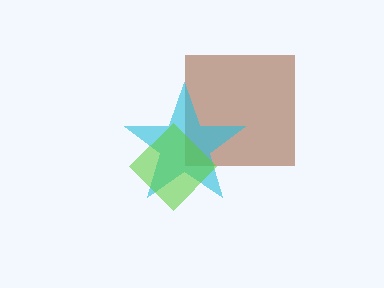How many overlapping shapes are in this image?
There are 3 overlapping shapes in the image.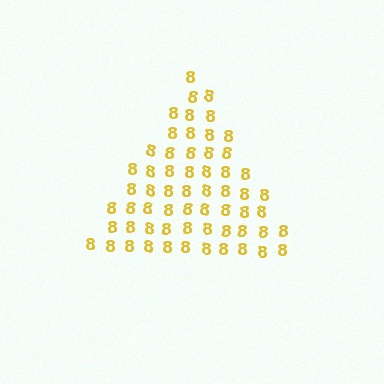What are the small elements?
The small elements are digit 8's.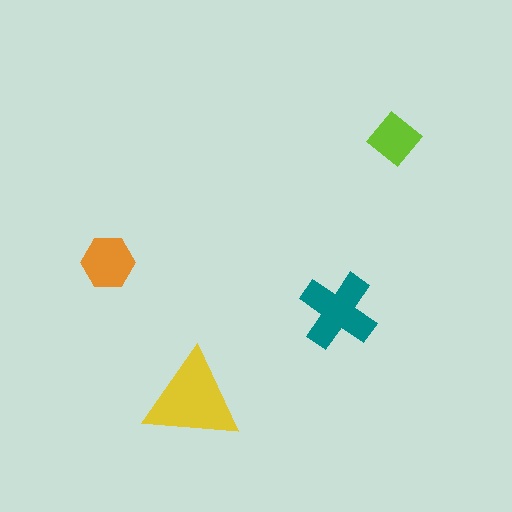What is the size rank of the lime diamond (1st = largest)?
4th.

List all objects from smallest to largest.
The lime diamond, the orange hexagon, the teal cross, the yellow triangle.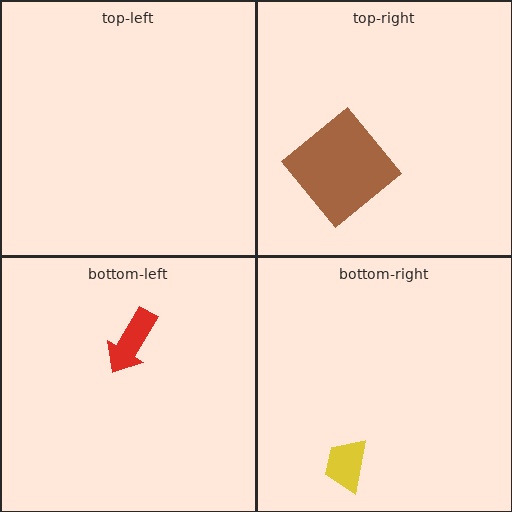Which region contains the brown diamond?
The top-right region.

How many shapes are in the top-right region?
1.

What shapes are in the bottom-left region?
The red arrow.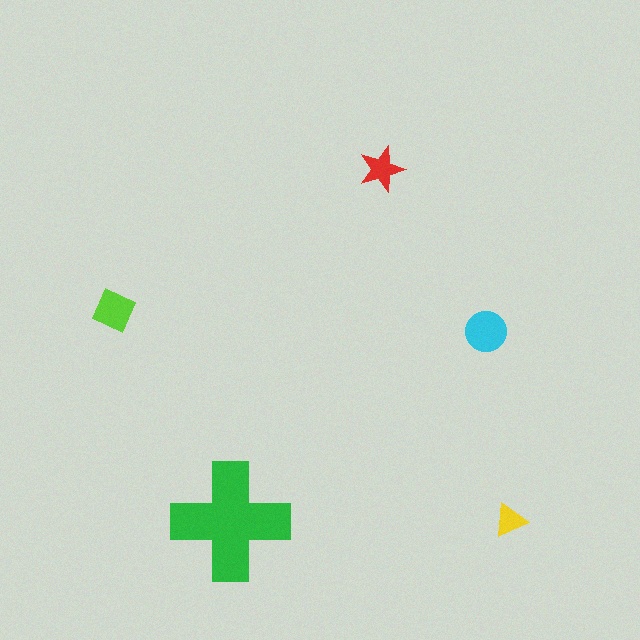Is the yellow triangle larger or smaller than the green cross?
Smaller.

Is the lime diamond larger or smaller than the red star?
Larger.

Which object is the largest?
The green cross.